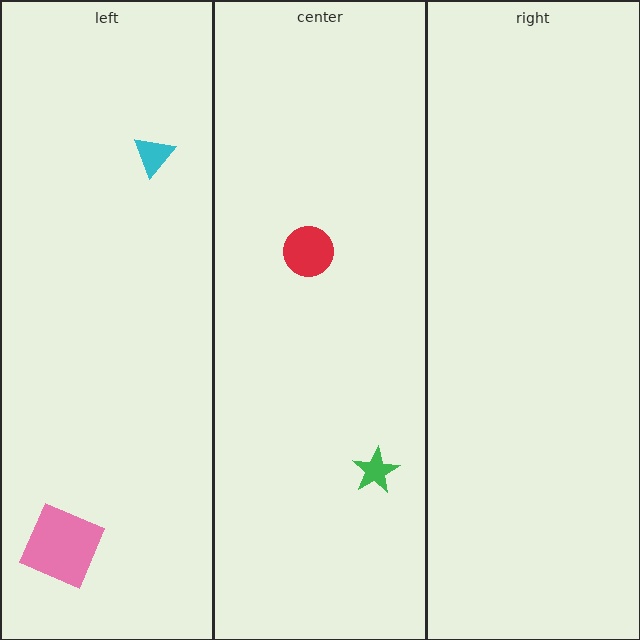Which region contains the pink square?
The left region.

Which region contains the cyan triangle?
The left region.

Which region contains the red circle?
The center region.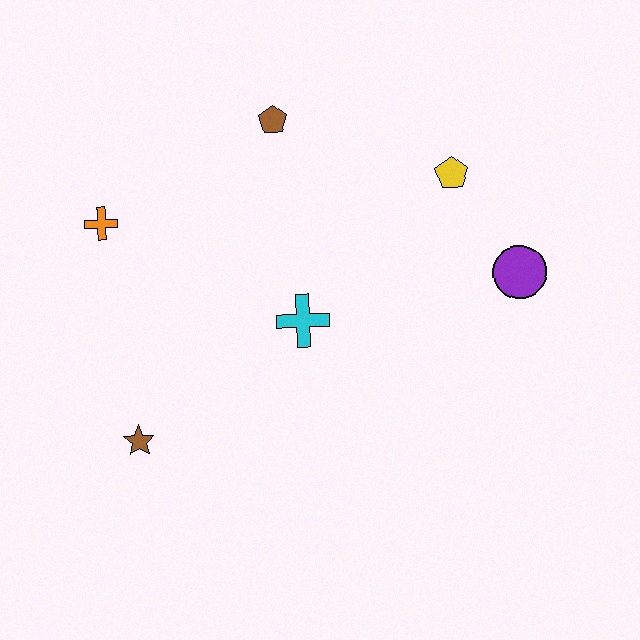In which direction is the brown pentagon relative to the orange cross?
The brown pentagon is to the right of the orange cross.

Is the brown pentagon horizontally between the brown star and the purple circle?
Yes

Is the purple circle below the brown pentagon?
Yes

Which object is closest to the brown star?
The cyan cross is closest to the brown star.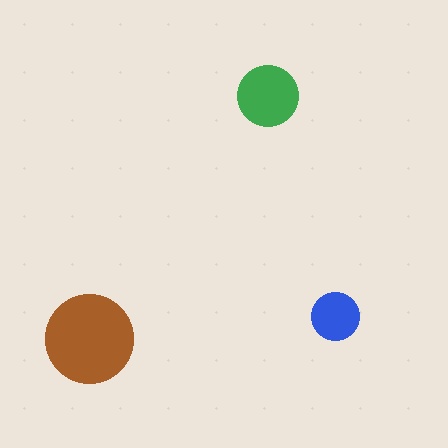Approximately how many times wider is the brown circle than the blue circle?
About 2 times wider.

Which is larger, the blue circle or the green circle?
The green one.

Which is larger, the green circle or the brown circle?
The brown one.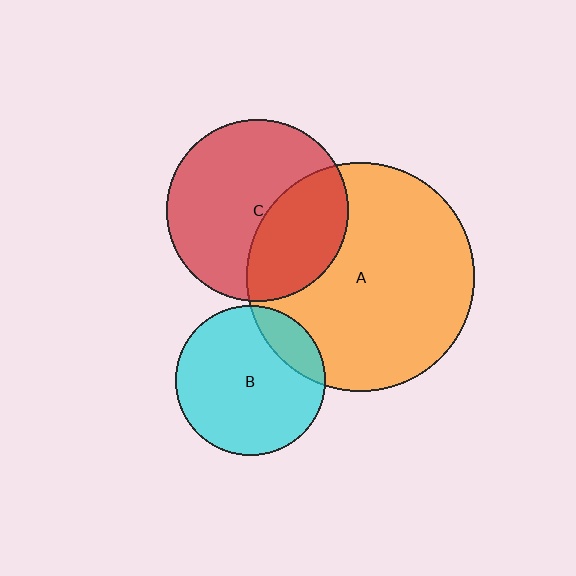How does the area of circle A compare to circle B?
Approximately 2.3 times.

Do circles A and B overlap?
Yes.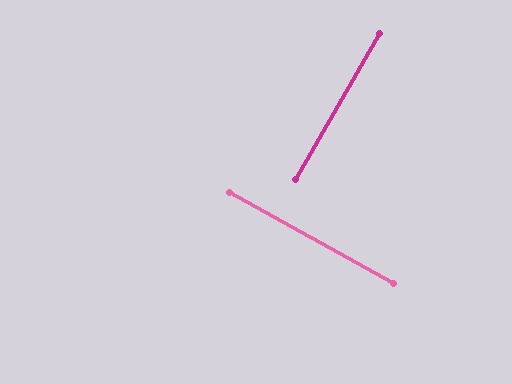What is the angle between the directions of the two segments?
Approximately 89 degrees.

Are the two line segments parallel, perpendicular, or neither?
Perpendicular — they meet at approximately 89°.